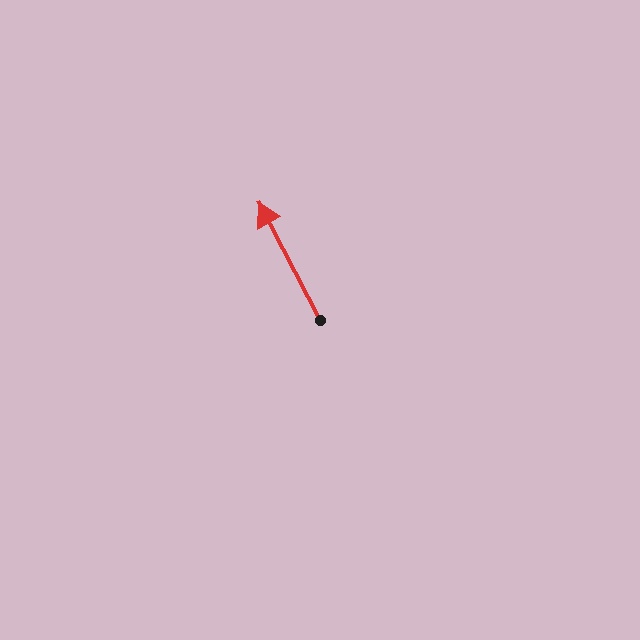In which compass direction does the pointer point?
Northwest.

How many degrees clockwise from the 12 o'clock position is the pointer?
Approximately 332 degrees.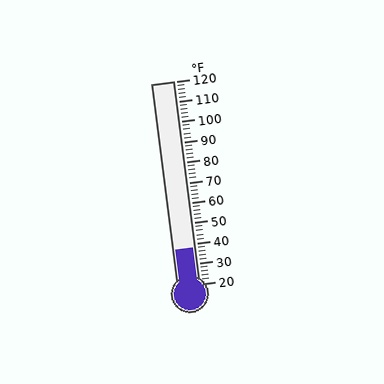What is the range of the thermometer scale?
The thermometer scale ranges from 20°F to 120°F.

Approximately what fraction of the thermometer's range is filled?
The thermometer is filled to approximately 20% of its range.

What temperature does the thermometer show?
The thermometer shows approximately 38°F.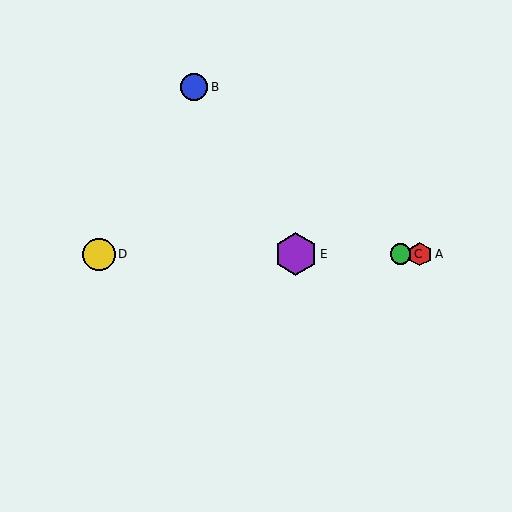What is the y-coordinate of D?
Object D is at y≈254.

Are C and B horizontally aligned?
No, C is at y≈254 and B is at y≈87.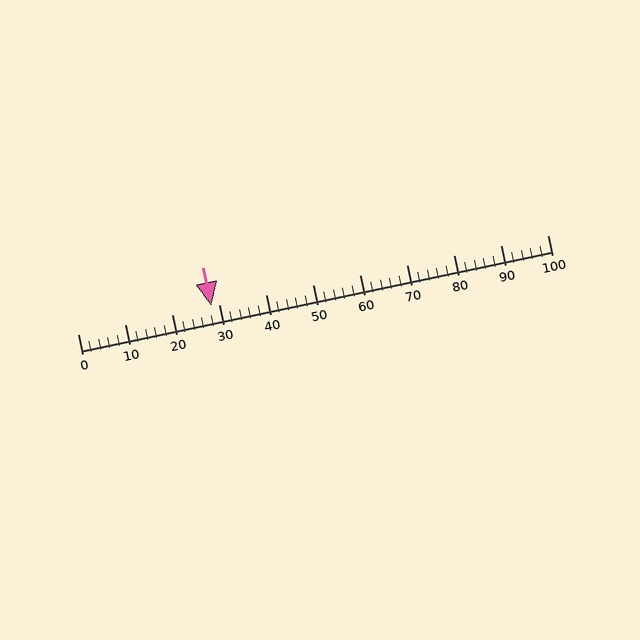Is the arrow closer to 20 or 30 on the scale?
The arrow is closer to 30.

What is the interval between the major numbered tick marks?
The major tick marks are spaced 10 units apart.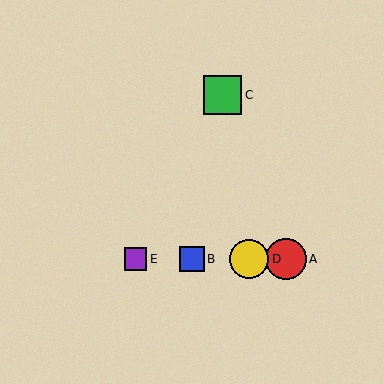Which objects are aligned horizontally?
Objects A, B, D, E are aligned horizontally.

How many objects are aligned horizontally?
4 objects (A, B, D, E) are aligned horizontally.